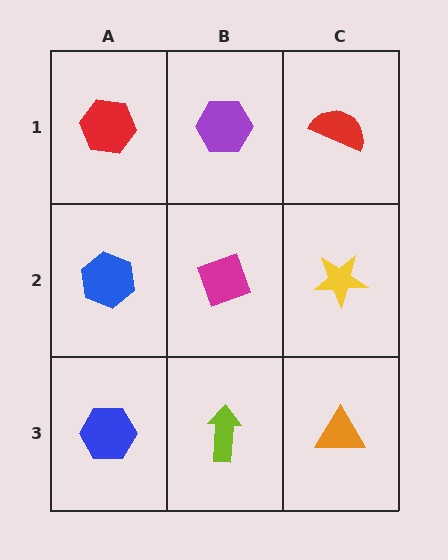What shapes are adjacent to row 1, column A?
A blue hexagon (row 2, column A), a purple hexagon (row 1, column B).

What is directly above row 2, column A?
A red hexagon.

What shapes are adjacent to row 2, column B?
A purple hexagon (row 1, column B), a lime arrow (row 3, column B), a blue hexagon (row 2, column A), a yellow star (row 2, column C).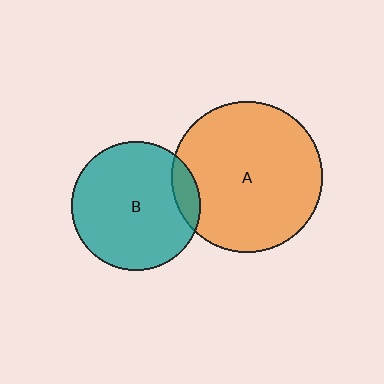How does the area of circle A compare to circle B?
Approximately 1.4 times.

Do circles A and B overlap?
Yes.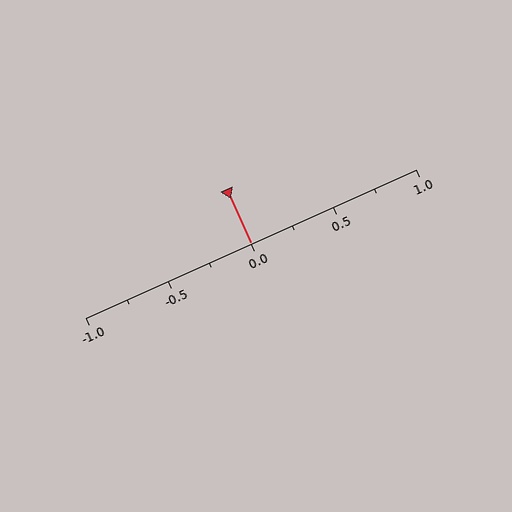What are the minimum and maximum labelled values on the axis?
The axis runs from -1.0 to 1.0.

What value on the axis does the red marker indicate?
The marker indicates approximately 0.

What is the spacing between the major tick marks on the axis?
The major ticks are spaced 0.5 apart.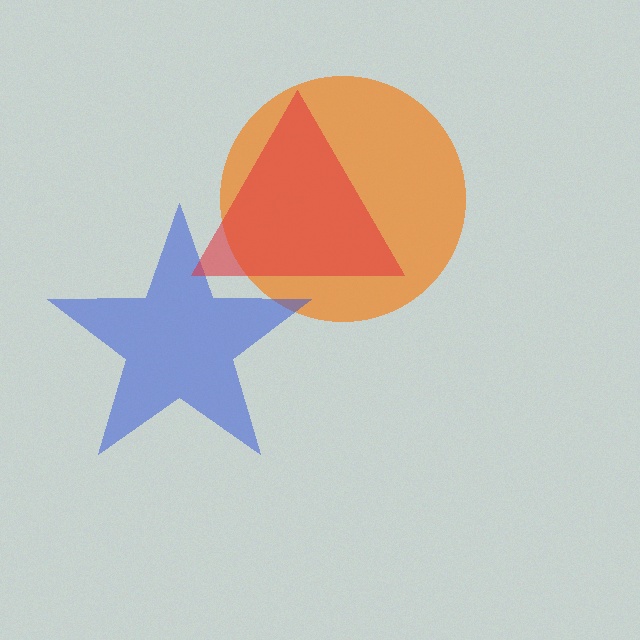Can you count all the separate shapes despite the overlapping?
Yes, there are 3 separate shapes.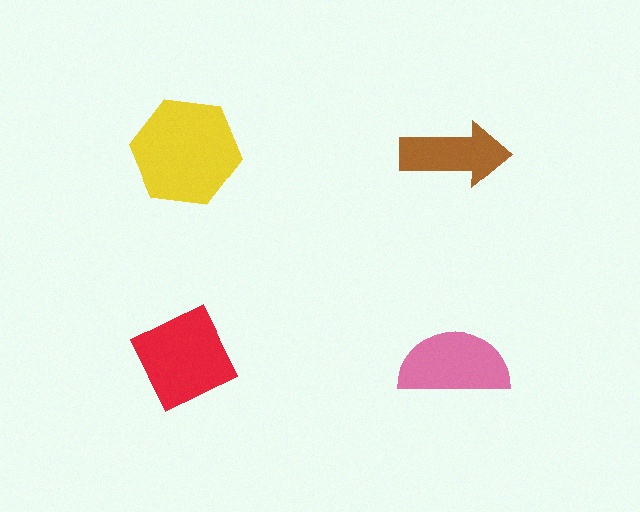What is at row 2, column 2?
A pink semicircle.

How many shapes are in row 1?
2 shapes.